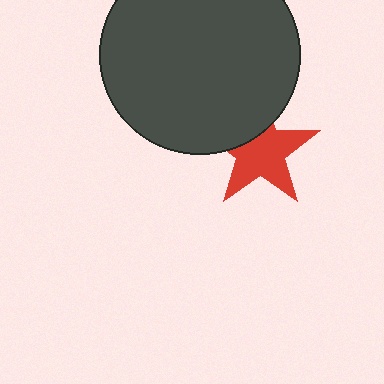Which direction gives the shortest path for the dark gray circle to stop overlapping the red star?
Moving up gives the shortest separation.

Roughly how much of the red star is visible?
Most of it is visible (roughly 70%).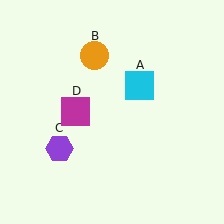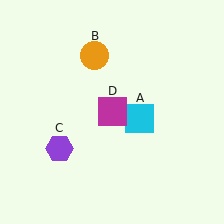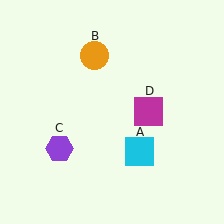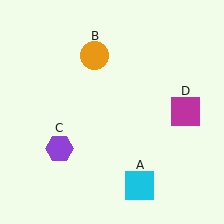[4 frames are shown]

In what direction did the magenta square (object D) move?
The magenta square (object D) moved right.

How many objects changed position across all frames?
2 objects changed position: cyan square (object A), magenta square (object D).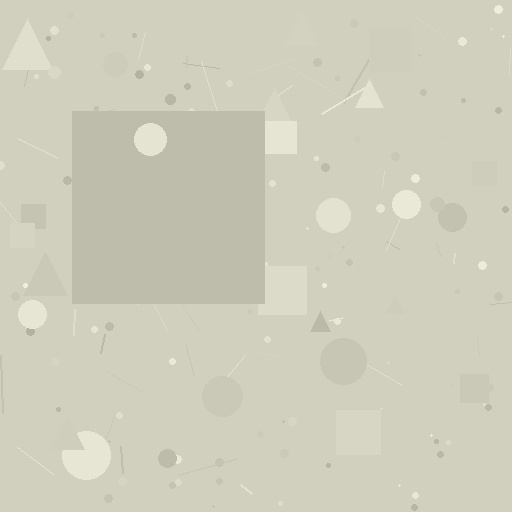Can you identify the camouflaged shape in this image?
The camouflaged shape is a square.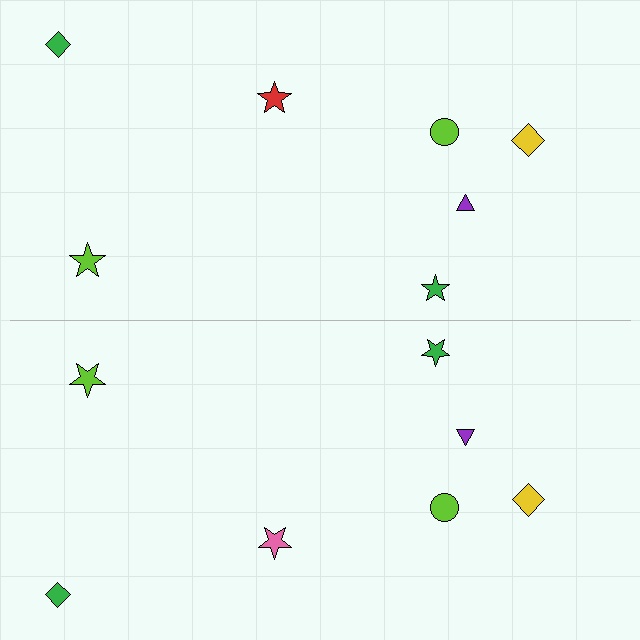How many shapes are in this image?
There are 14 shapes in this image.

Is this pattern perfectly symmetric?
No, the pattern is not perfectly symmetric. The pink star on the bottom side breaks the symmetry — its mirror counterpart is red.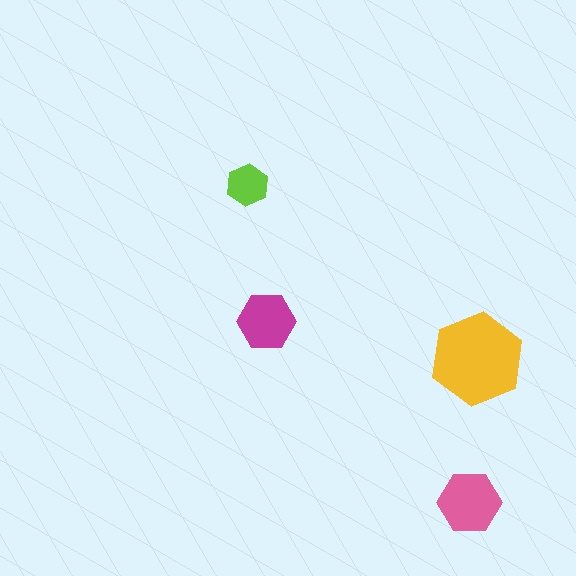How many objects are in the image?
There are 4 objects in the image.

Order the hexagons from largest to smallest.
the yellow one, the pink one, the magenta one, the lime one.